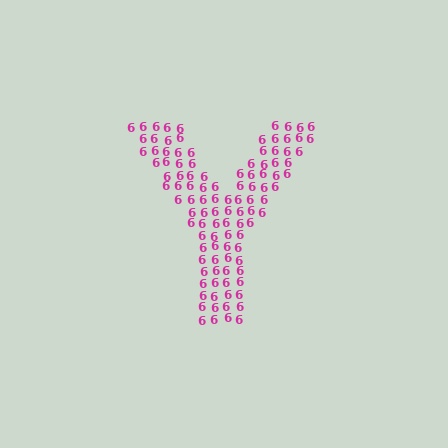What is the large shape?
The large shape is the letter Y.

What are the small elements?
The small elements are digit 6's.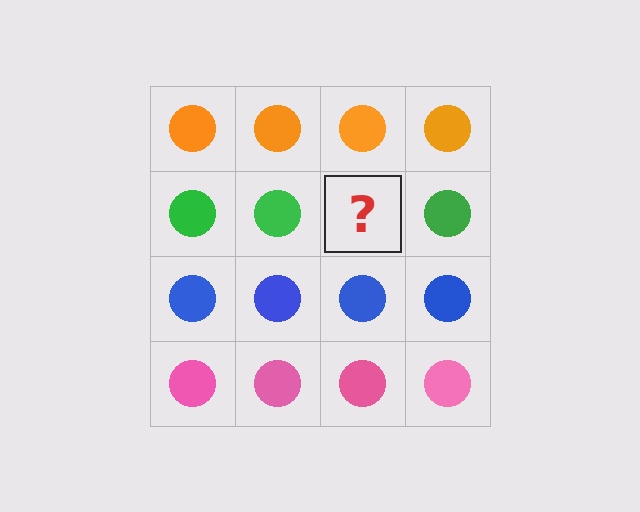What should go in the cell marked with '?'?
The missing cell should contain a green circle.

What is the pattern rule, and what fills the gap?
The rule is that each row has a consistent color. The gap should be filled with a green circle.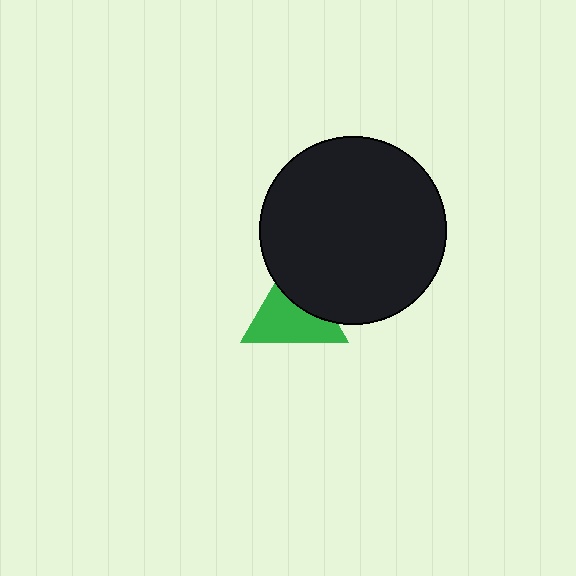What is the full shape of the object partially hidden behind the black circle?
The partially hidden object is a green triangle.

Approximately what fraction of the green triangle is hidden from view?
Roughly 36% of the green triangle is hidden behind the black circle.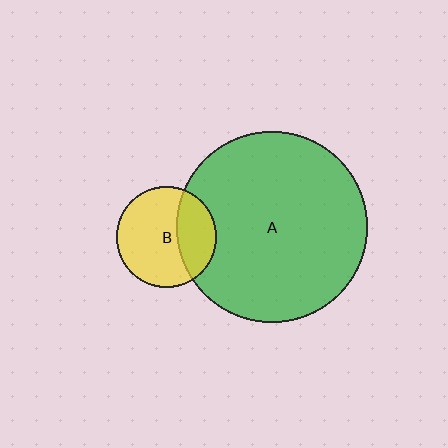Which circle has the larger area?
Circle A (green).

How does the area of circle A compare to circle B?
Approximately 3.6 times.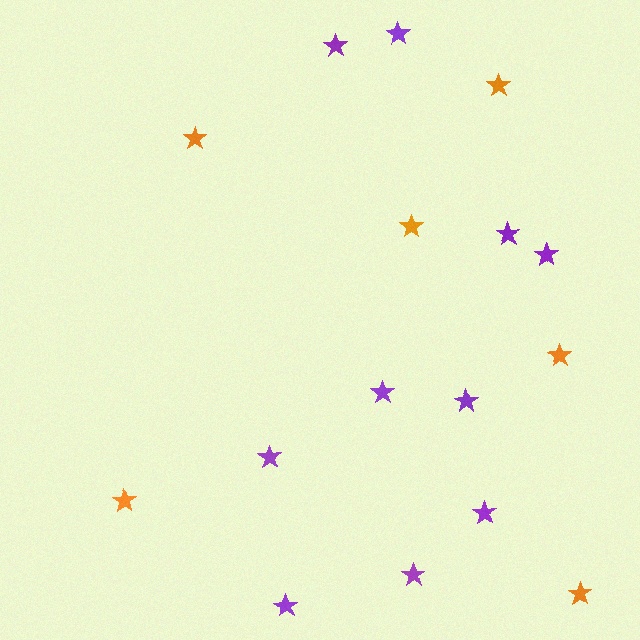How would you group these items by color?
There are 2 groups: one group of purple stars (10) and one group of orange stars (6).